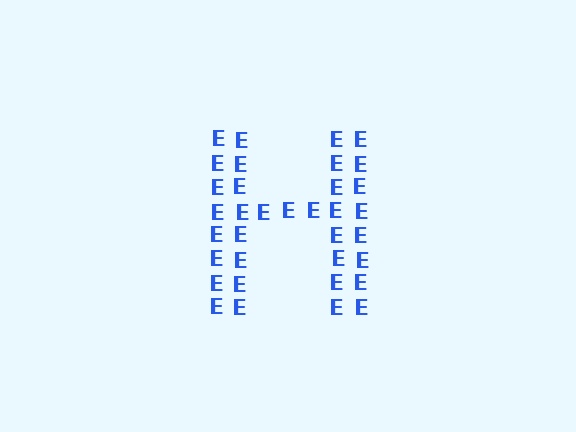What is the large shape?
The large shape is the letter H.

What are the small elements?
The small elements are letter E's.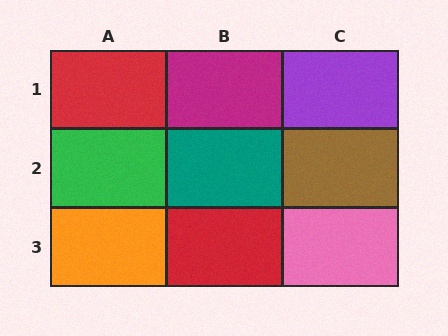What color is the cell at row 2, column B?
Teal.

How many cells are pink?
1 cell is pink.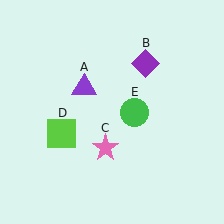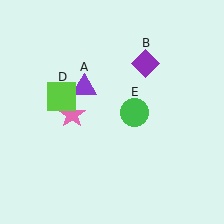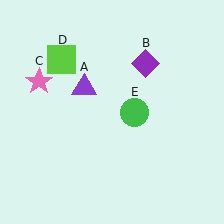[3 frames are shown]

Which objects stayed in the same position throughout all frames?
Purple triangle (object A) and purple diamond (object B) and green circle (object E) remained stationary.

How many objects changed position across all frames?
2 objects changed position: pink star (object C), lime square (object D).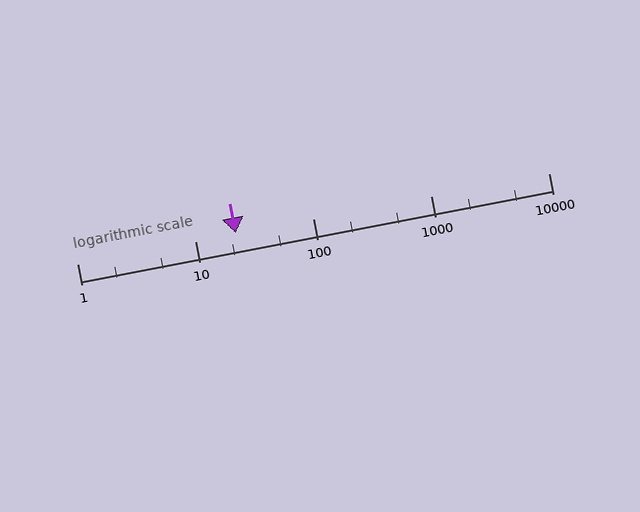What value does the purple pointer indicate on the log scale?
The pointer indicates approximately 22.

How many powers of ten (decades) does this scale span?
The scale spans 4 decades, from 1 to 10000.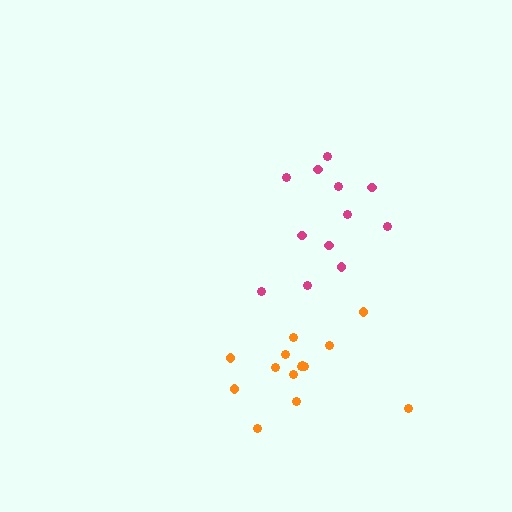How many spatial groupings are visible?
There are 2 spatial groupings.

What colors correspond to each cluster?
The clusters are colored: magenta, orange.